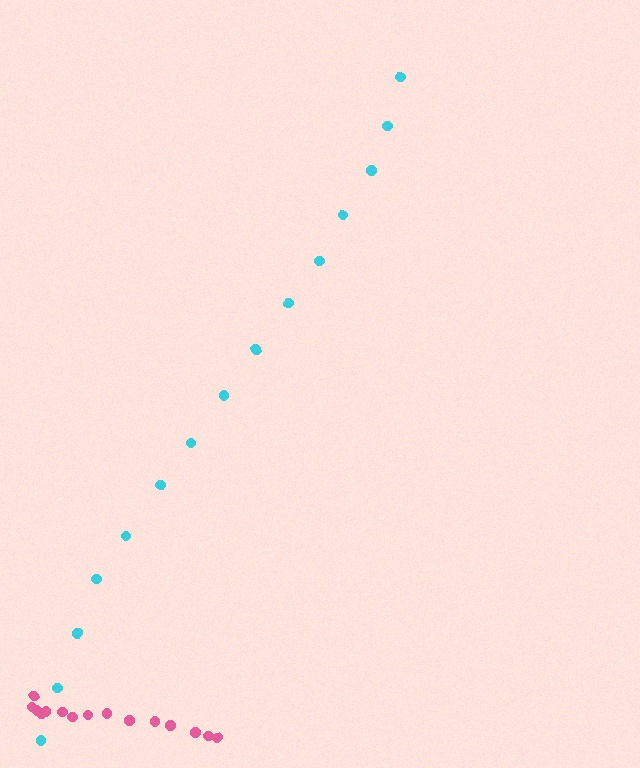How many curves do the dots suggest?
There are 2 distinct paths.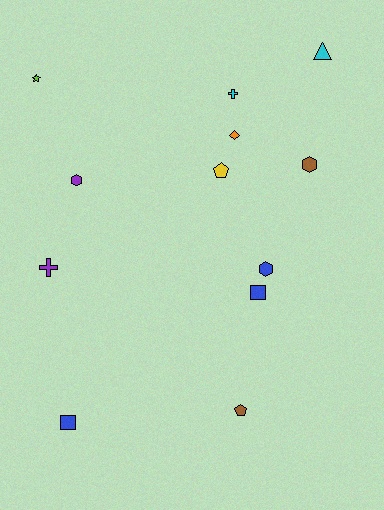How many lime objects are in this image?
There is 1 lime object.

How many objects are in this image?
There are 12 objects.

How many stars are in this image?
There is 1 star.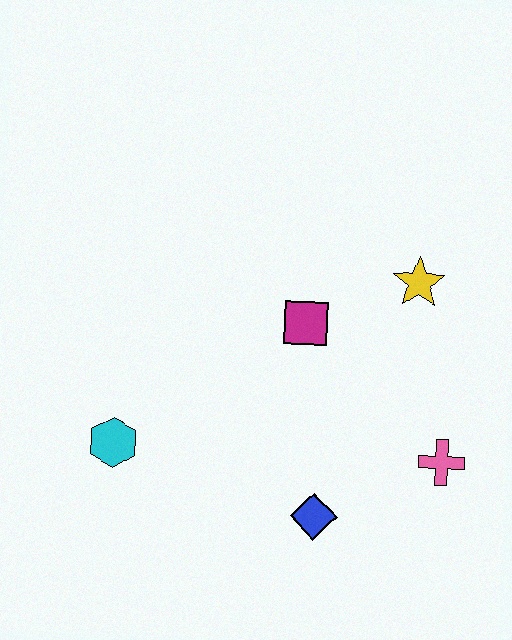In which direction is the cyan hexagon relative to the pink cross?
The cyan hexagon is to the left of the pink cross.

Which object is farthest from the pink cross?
The cyan hexagon is farthest from the pink cross.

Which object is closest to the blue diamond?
The pink cross is closest to the blue diamond.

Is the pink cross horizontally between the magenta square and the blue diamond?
No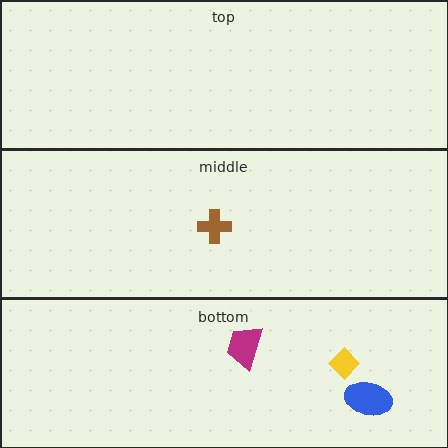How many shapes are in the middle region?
1.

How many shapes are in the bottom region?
3.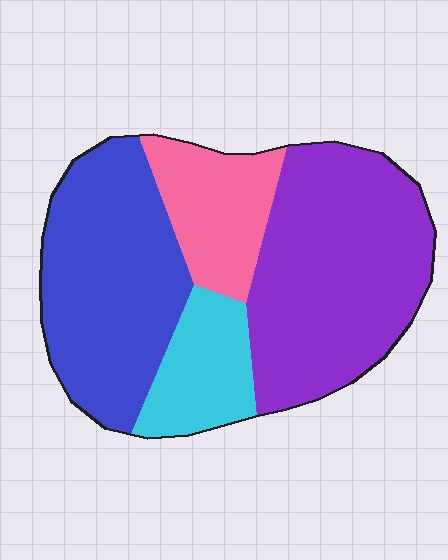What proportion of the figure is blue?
Blue takes up about one third (1/3) of the figure.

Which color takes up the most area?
Purple, at roughly 40%.